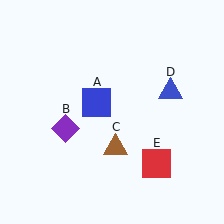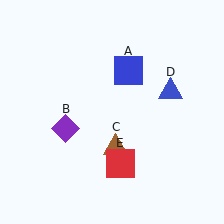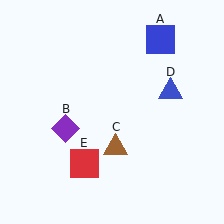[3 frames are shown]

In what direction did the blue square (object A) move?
The blue square (object A) moved up and to the right.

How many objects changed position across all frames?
2 objects changed position: blue square (object A), red square (object E).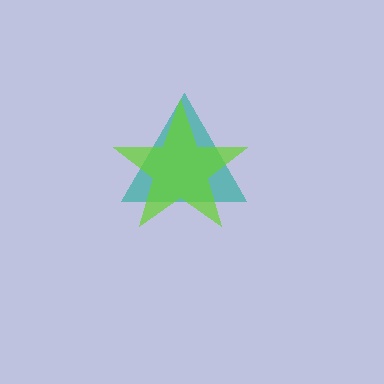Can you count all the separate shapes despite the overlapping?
Yes, there are 2 separate shapes.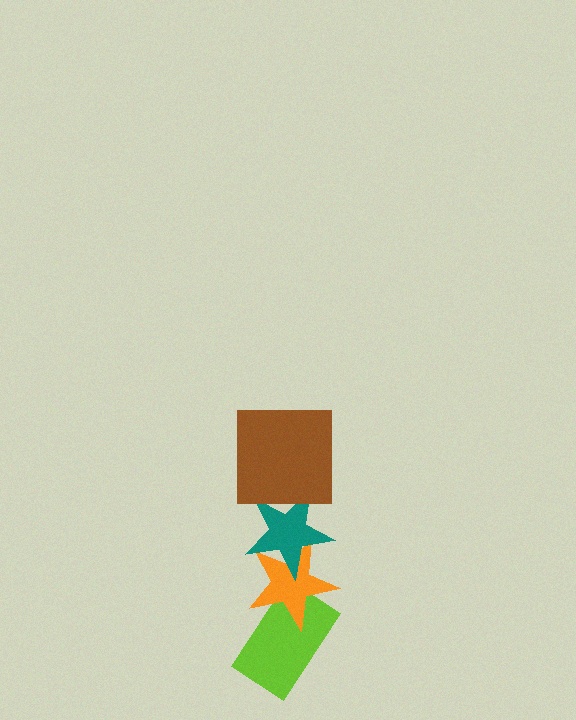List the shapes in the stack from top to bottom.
From top to bottom: the brown square, the teal star, the orange star, the lime rectangle.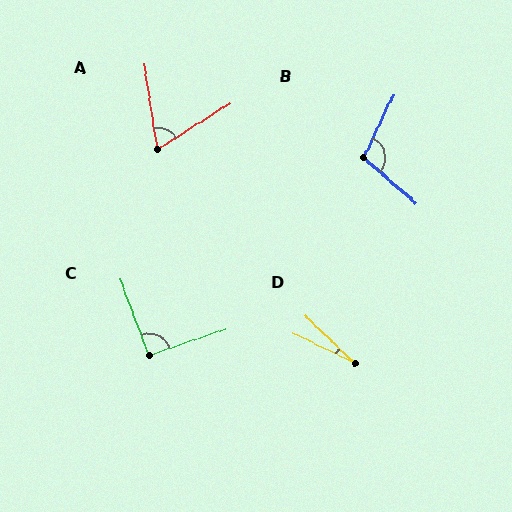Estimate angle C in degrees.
Approximately 92 degrees.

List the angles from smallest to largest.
D (19°), A (67°), C (92°), B (105°).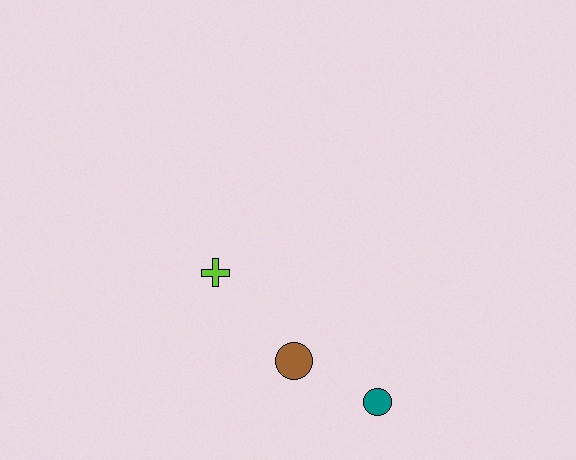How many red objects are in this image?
There are no red objects.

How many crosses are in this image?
There is 1 cross.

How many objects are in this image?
There are 3 objects.